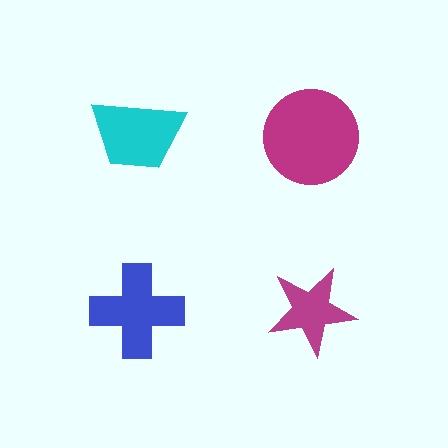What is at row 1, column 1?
A cyan trapezoid.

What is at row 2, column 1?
A blue cross.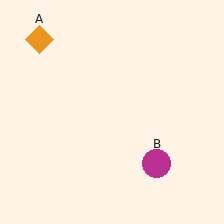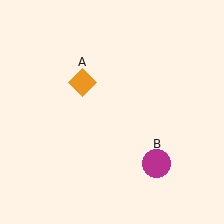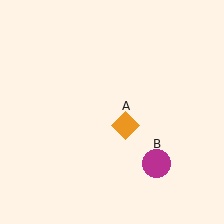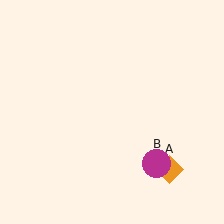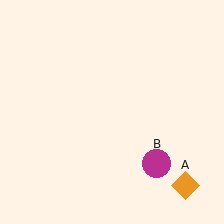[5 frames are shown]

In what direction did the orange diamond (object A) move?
The orange diamond (object A) moved down and to the right.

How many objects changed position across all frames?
1 object changed position: orange diamond (object A).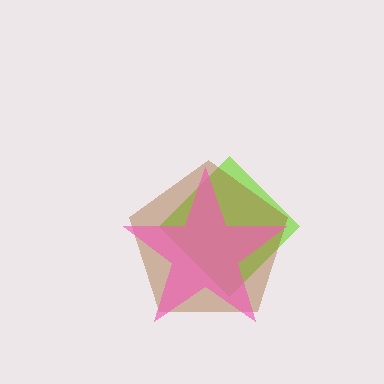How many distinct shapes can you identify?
There are 3 distinct shapes: a lime diamond, a brown pentagon, a pink star.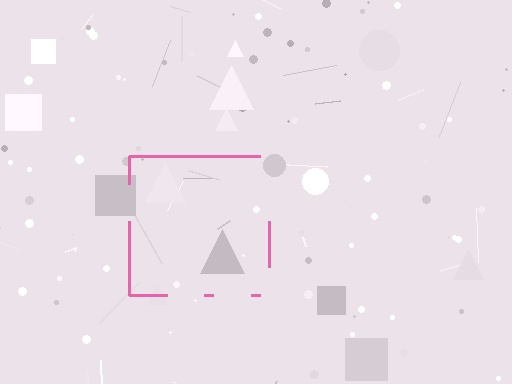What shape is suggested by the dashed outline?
The dashed outline suggests a square.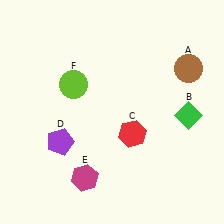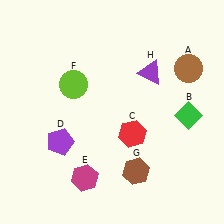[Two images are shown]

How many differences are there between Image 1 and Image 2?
There are 2 differences between the two images.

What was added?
A brown hexagon (G), a purple triangle (H) were added in Image 2.